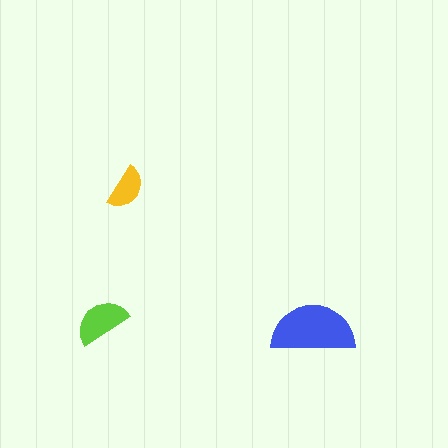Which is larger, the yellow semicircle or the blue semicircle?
The blue one.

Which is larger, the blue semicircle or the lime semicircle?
The blue one.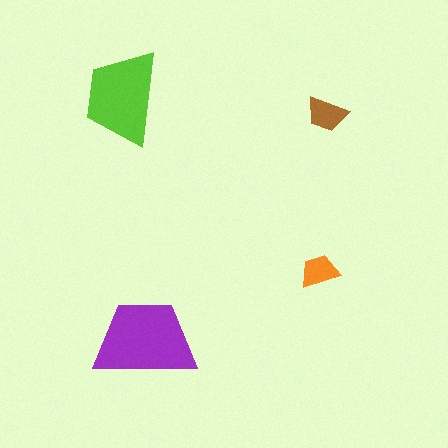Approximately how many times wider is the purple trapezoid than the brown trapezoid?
About 2.5 times wider.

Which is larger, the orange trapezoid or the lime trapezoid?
The lime one.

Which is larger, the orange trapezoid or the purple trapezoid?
The purple one.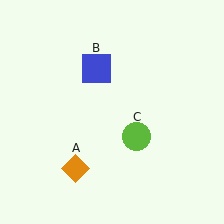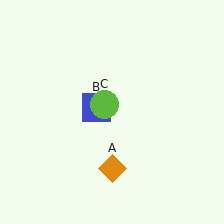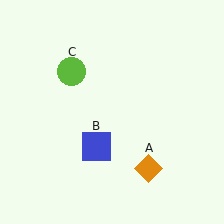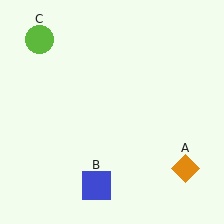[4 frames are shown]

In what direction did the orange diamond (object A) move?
The orange diamond (object A) moved right.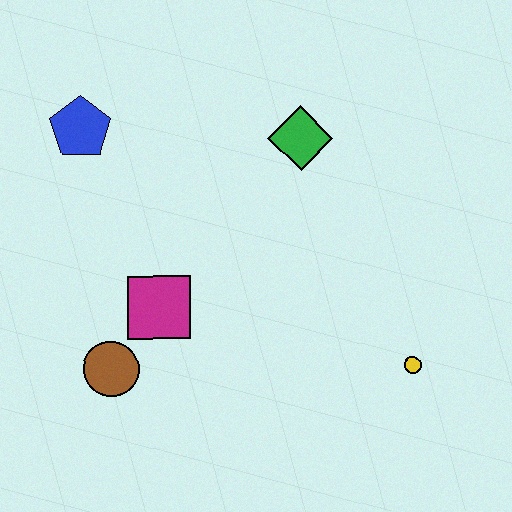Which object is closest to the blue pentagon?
The magenta square is closest to the blue pentagon.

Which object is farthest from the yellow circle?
The blue pentagon is farthest from the yellow circle.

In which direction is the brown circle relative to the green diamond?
The brown circle is below the green diamond.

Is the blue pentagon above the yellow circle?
Yes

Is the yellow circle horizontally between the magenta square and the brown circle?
No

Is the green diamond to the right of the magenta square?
Yes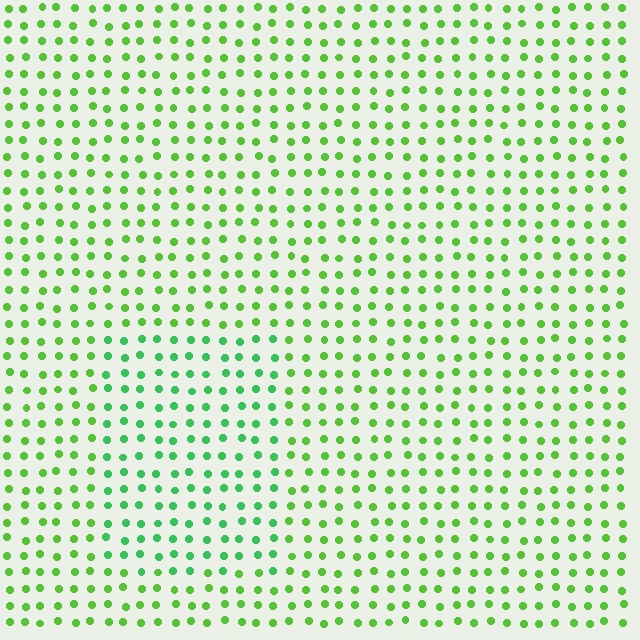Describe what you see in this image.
The image is filled with small lime elements in a uniform arrangement. A rectangle-shaped region is visible where the elements are tinted to a slightly different hue, forming a subtle color boundary.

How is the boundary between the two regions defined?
The boundary is defined purely by a slight shift in hue (about 29 degrees). Spacing, size, and orientation are identical on both sides.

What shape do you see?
I see a rectangle.